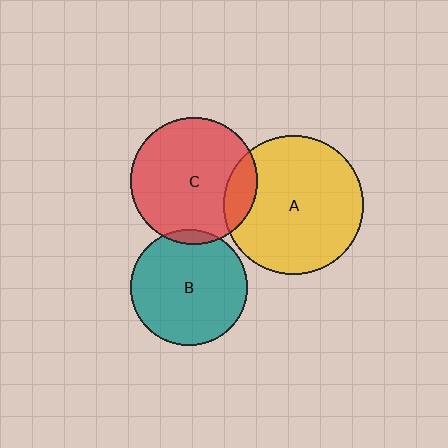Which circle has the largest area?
Circle A (yellow).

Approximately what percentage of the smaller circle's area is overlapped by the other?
Approximately 5%.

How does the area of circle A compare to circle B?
Approximately 1.4 times.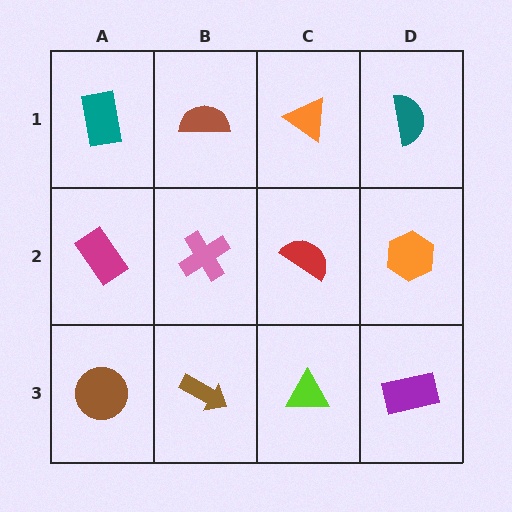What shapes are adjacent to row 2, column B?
A brown semicircle (row 1, column B), a brown arrow (row 3, column B), a magenta rectangle (row 2, column A), a red semicircle (row 2, column C).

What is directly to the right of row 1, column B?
An orange triangle.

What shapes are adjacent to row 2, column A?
A teal rectangle (row 1, column A), a brown circle (row 3, column A), a pink cross (row 2, column B).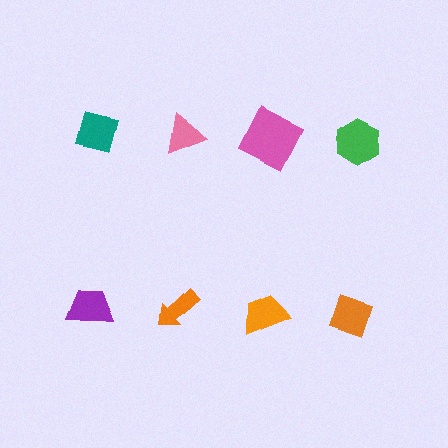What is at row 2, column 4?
An orange diamond.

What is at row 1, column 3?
A pink square.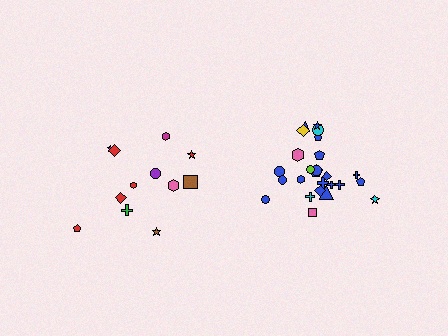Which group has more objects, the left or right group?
The right group.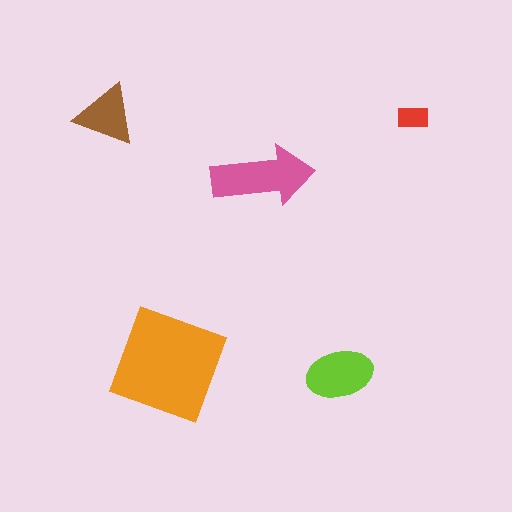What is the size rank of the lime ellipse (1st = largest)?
3rd.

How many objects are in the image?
There are 5 objects in the image.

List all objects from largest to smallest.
The orange square, the pink arrow, the lime ellipse, the brown triangle, the red rectangle.